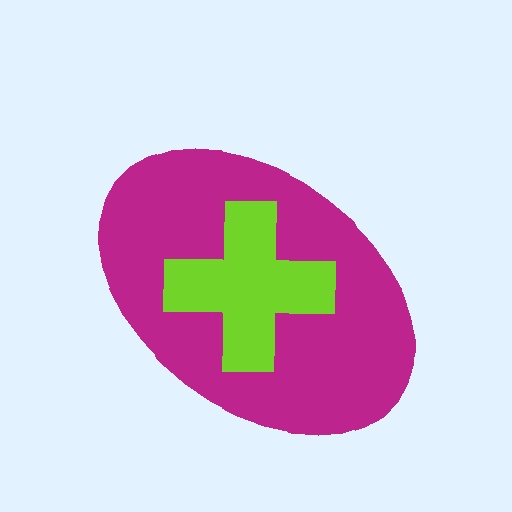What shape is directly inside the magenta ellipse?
The lime cross.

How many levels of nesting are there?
2.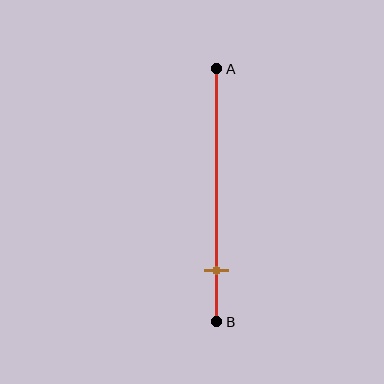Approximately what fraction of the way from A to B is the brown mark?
The brown mark is approximately 80% of the way from A to B.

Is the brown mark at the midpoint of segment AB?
No, the mark is at about 80% from A, not at the 50% midpoint.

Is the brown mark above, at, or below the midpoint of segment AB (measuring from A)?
The brown mark is below the midpoint of segment AB.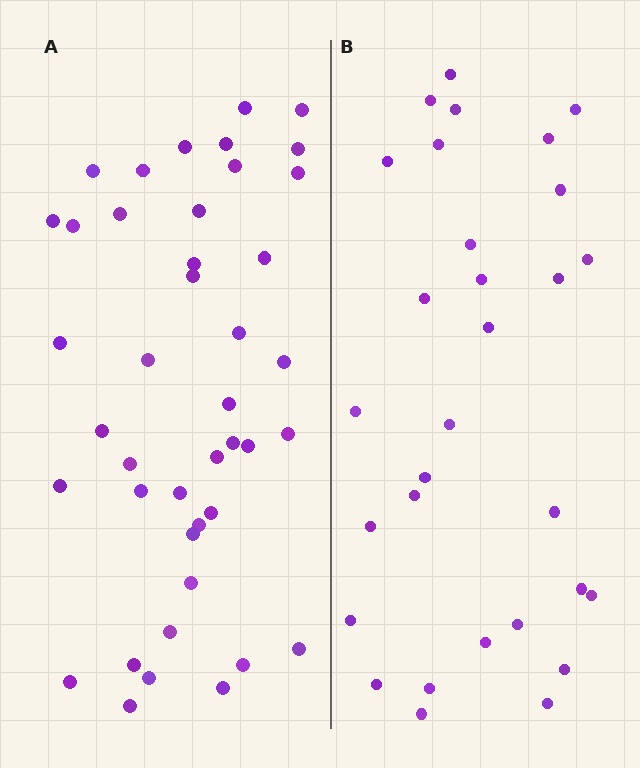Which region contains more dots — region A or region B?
Region A (the left region) has more dots.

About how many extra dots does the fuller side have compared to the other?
Region A has roughly 12 or so more dots than region B.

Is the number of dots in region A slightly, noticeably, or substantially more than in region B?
Region A has noticeably more, but not dramatically so. The ratio is roughly 1.4 to 1.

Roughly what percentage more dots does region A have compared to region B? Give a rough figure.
About 40% more.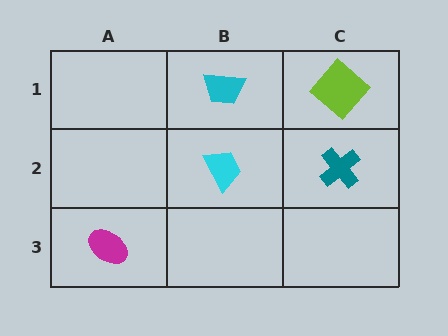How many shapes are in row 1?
2 shapes.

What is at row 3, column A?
A magenta ellipse.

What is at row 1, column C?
A lime diamond.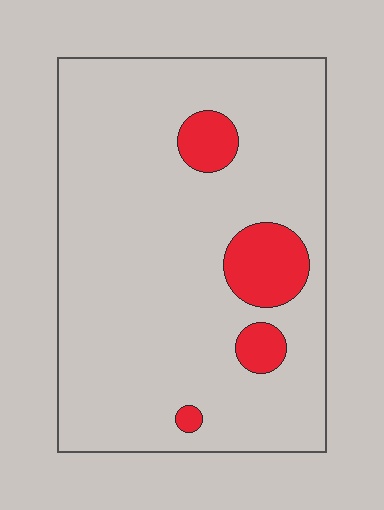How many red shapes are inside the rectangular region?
4.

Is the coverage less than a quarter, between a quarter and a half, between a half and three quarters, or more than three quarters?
Less than a quarter.